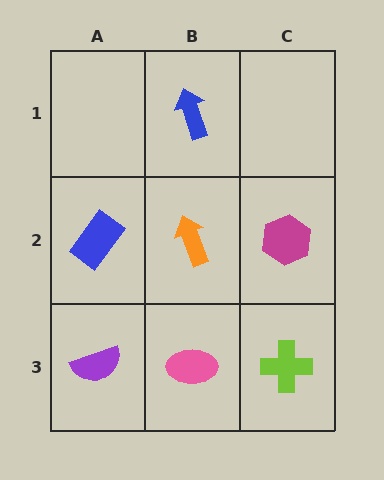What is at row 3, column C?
A lime cross.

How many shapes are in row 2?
3 shapes.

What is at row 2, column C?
A magenta hexagon.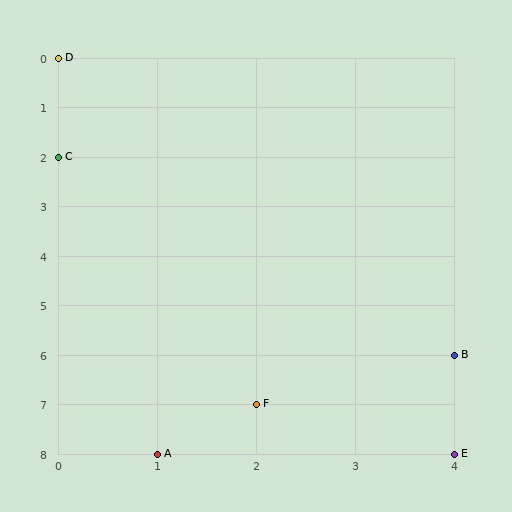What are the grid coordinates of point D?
Point D is at grid coordinates (0, 0).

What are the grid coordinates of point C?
Point C is at grid coordinates (0, 2).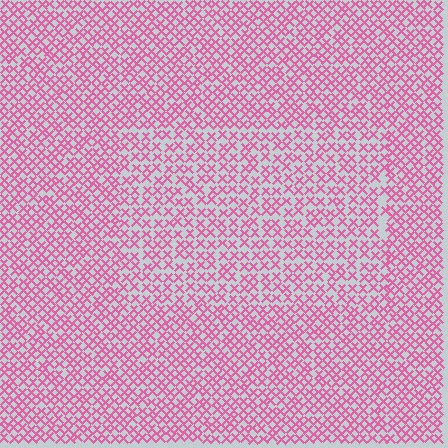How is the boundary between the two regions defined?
The boundary is defined by a change in element density (approximately 1.4x ratio). All elements are the same color, size, and shape.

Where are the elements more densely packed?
The elements are more densely packed outside the rectangle boundary.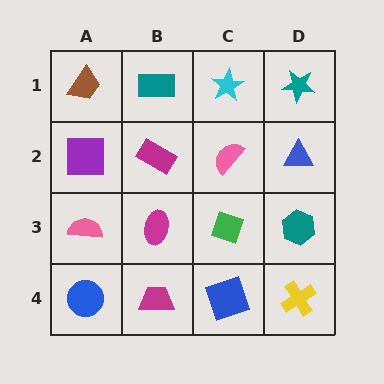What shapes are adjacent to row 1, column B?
A magenta rectangle (row 2, column B), a brown trapezoid (row 1, column A), a cyan star (row 1, column C).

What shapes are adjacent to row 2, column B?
A teal rectangle (row 1, column B), a magenta ellipse (row 3, column B), a purple square (row 2, column A), a pink semicircle (row 2, column C).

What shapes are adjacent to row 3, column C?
A pink semicircle (row 2, column C), a blue square (row 4, column C), a magenta ellipse (row 3, column B), a teal hexagon (row 3, column D).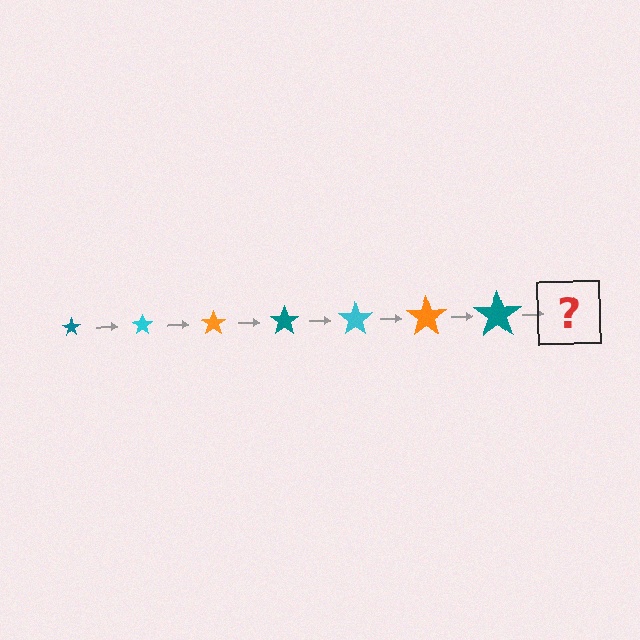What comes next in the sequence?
The next element should be a cyan star, larger than the previous one.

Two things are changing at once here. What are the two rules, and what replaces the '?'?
The two rules are that the star grows larger each step and the color cycles through teal, cyan, and orange. The '?' should be a cyan star, larger than the previous one.